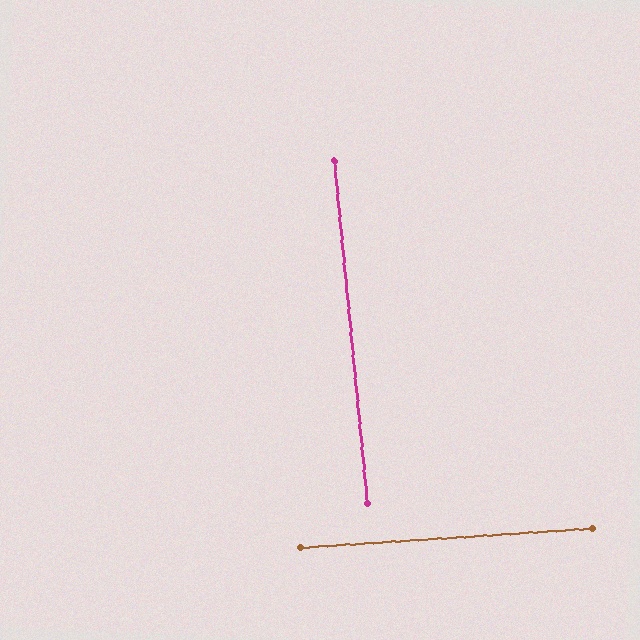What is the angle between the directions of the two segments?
Approximately 88 degrees.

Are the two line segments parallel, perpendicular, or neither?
Perpendicular — they meet at approximately 88°.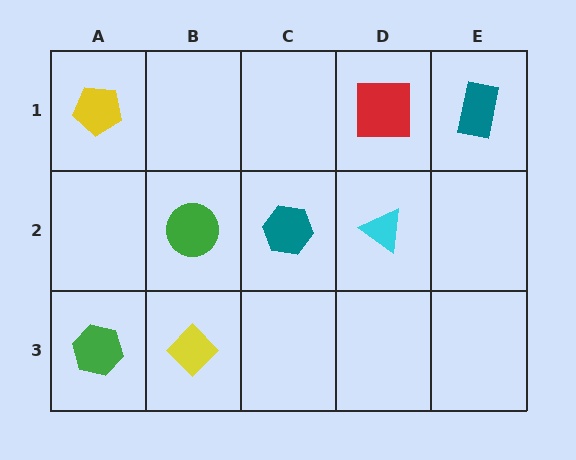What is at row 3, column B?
A yellow diamond.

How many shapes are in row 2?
3 shapes.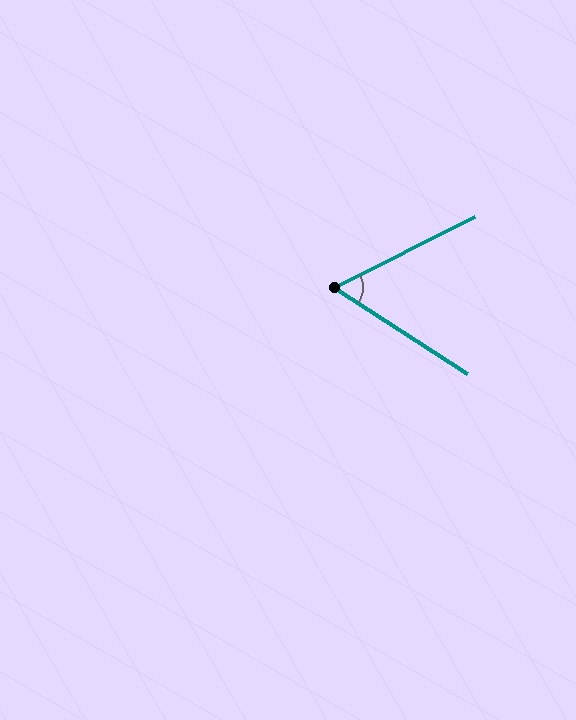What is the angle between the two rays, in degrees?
Approximately 60 degrees.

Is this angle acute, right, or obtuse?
It is acute.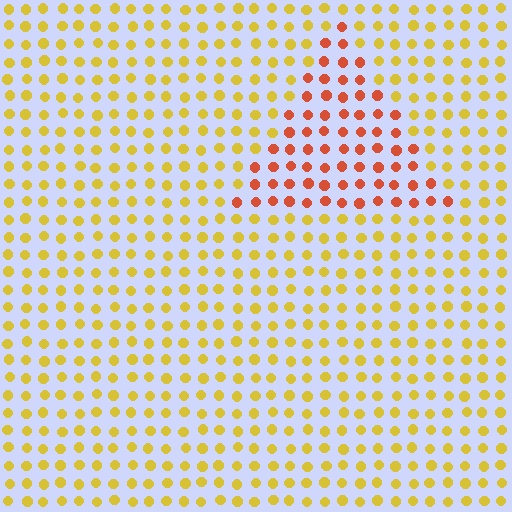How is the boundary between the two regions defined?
The boundary is defined purely by a slight shift in hue (about 42 degrees). Spacing, size, and orientation are identical on both sides.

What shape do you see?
I see a triangle.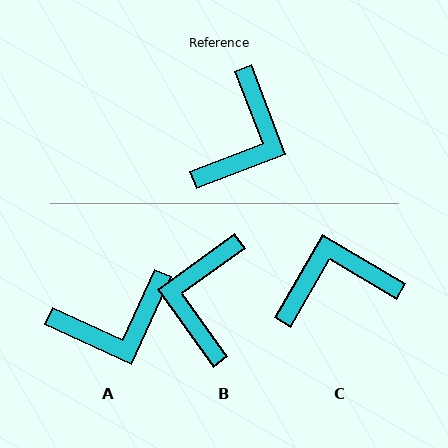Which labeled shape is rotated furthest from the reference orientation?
B, about 165 degrees away.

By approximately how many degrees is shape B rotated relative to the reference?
Approximately 165 degrees clockwise.